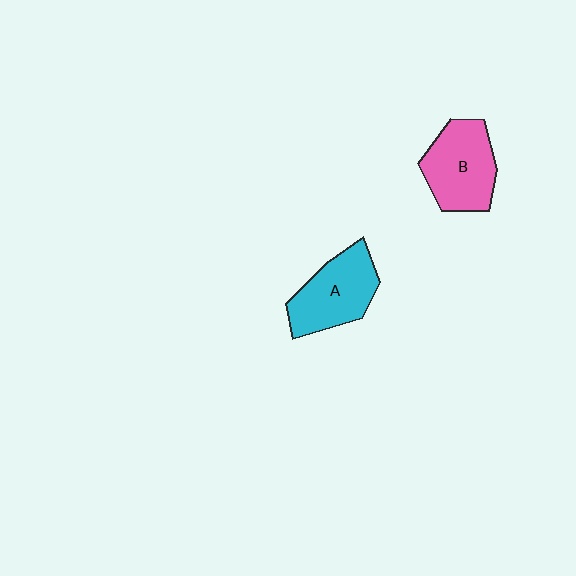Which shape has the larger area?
Shape B (pink).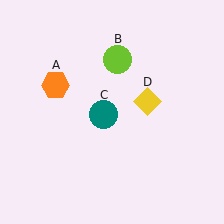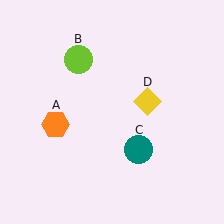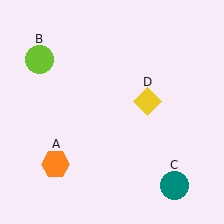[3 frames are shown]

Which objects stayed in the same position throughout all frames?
Yellow diamond (object D) remained stationary.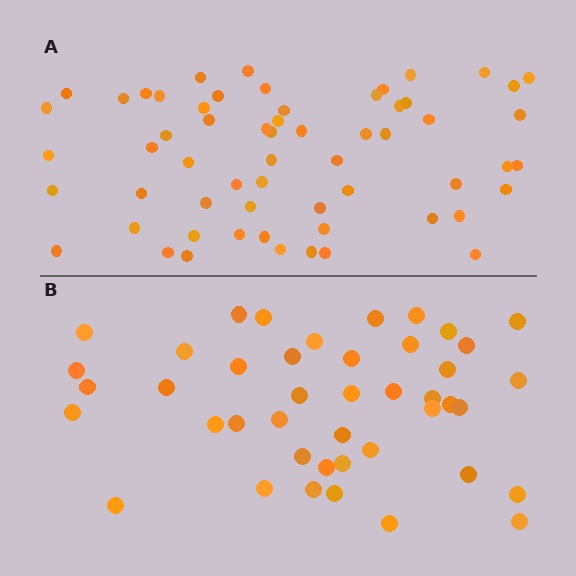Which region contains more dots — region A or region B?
Region A (the top region) has more dots.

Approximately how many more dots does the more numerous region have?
Region A has approximately 15 more dots than region B.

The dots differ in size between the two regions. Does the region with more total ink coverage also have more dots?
No. Region B has more total ink coverage because its dots are larger, but region A actually contains more individual dots. Total area can be misleading — the number of items is what matters here.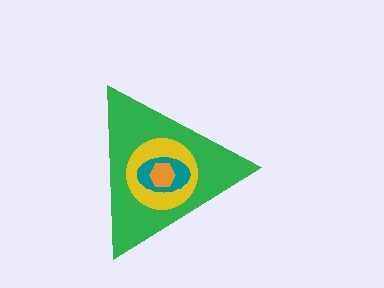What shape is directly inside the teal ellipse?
The orange hexagon.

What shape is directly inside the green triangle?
The yellow circle.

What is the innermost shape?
The orange hexagon.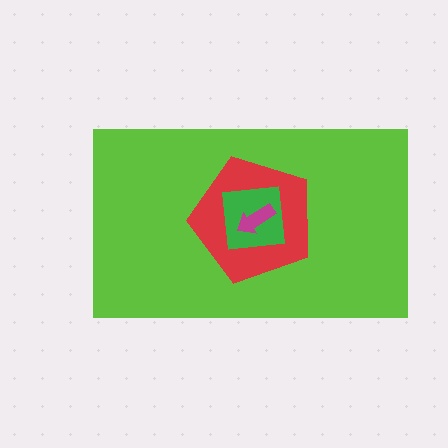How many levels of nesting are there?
4.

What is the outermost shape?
The lime rectangle.